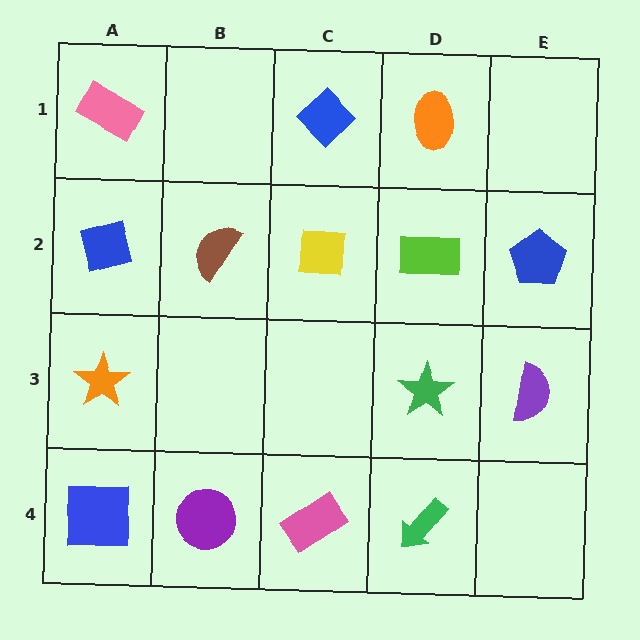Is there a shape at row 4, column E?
No, that cell is empty.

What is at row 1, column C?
A blue diamond.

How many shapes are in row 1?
3 shapes.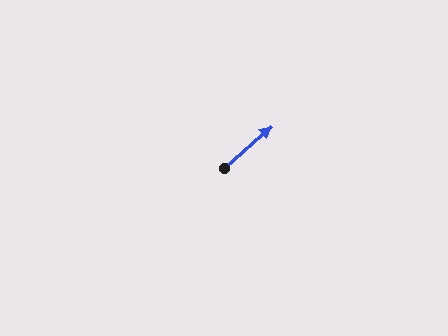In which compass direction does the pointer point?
Northeast.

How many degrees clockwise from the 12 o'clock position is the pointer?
Approximately 49 degrees.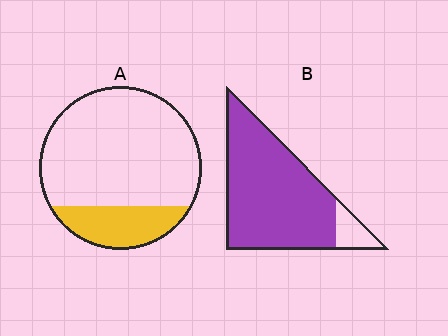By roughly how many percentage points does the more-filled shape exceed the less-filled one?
By roughly 70 percentage points (B over A).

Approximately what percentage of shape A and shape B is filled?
A is approximately 20% and B is approximately 90%.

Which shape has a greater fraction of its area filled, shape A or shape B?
Shape B.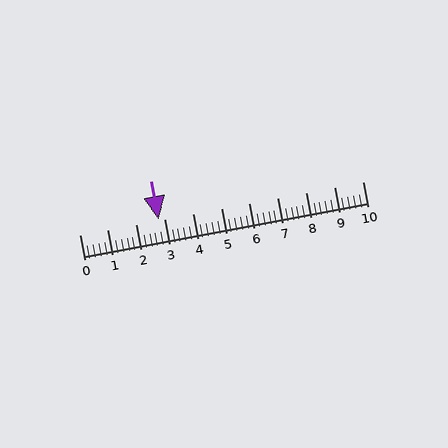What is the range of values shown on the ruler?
The ruler shows values from 0 to 10.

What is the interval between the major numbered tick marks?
The major tick marks are spaced 1 units apart.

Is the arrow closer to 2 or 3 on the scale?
The arrow is closer to 3.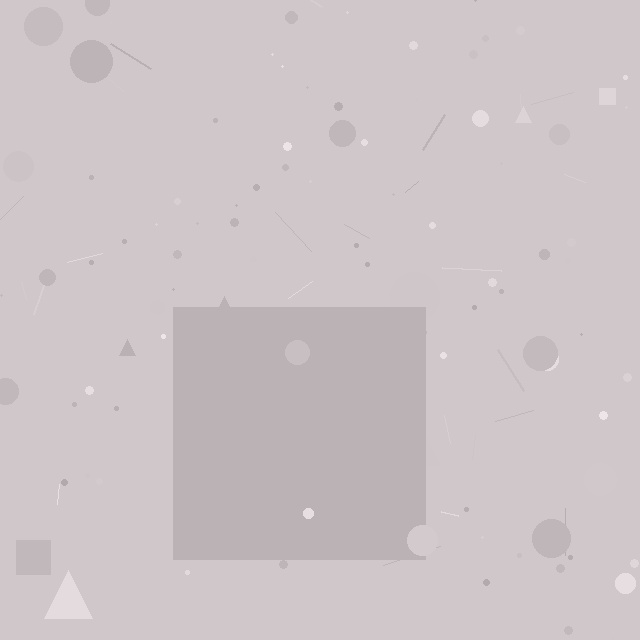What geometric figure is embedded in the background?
A square is embedded in the background.